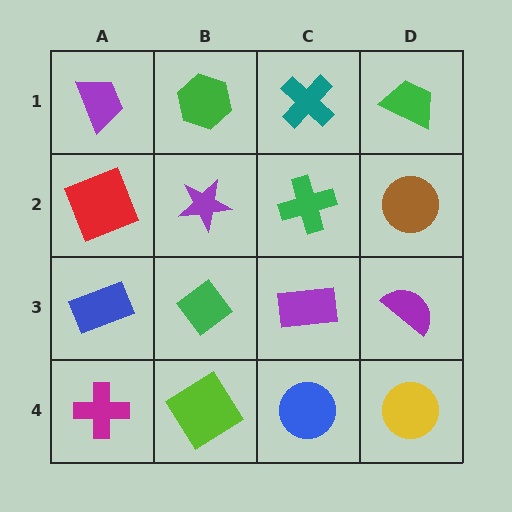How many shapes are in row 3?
4 shapes.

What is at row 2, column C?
A green cross.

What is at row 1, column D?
A green trapezoid.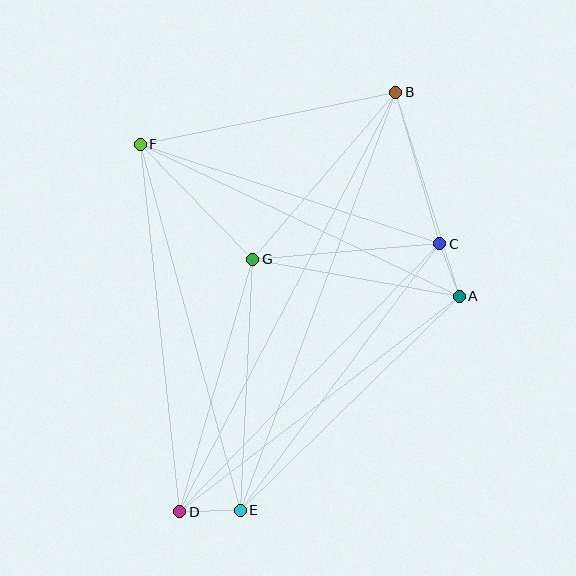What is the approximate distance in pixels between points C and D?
The distance between C and D is approximately 373 pixels.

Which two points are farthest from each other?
Points B and D are farthest from each other.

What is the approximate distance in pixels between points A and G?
The distance between A and G is approximately 210 pixels.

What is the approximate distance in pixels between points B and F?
The distance between B and F is approximately 261 pixels.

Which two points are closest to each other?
Points A and C are closest to each other.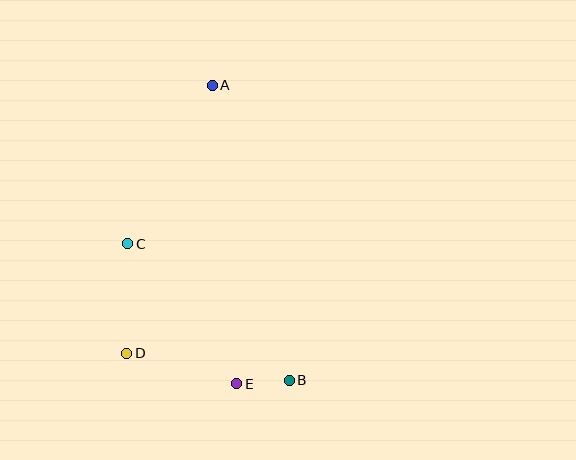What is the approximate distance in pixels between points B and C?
The distance between B and C is approximately 211 pixels.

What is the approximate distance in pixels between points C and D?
The distance between C and D is approximately 109 pixels.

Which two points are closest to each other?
Points B and E are closest to each other.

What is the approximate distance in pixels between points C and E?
The distance between C and E is approximately 178 pixels.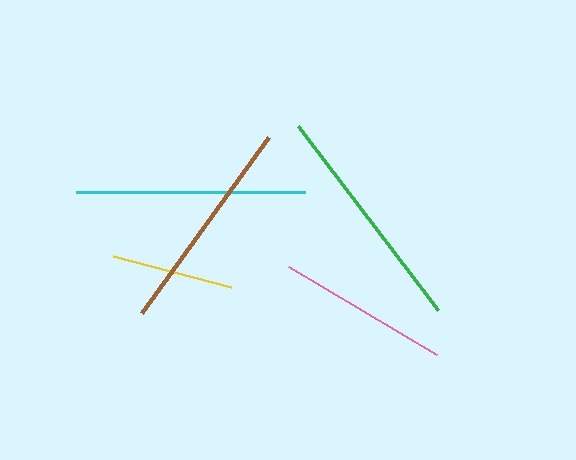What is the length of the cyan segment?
The cyan segment is approximately 229 pixels long.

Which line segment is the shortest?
The yellow line is the shortest at approximately 122 pixels.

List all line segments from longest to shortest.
From longest to shortest: green, cyan, brown, pink, yellow.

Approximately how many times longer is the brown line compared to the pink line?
The brown line is approximately 1.3 times the length of the pink line.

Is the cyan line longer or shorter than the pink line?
The cyan line is longer than the pink line.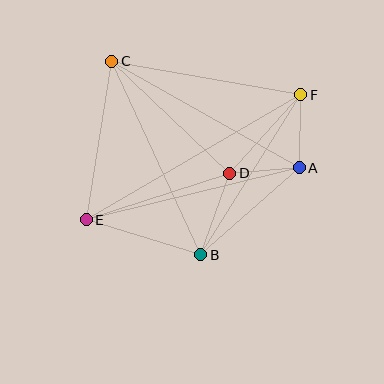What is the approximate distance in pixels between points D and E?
The distance between D and E is approximately 151 pixels.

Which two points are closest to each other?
Points A and D are closest to each other.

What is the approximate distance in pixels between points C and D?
The distance between C and D is approximately 163 pixels.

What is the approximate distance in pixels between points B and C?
The distance between B and C is approximately 213 pixels.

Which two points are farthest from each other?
Points E and F are farthest from each other.